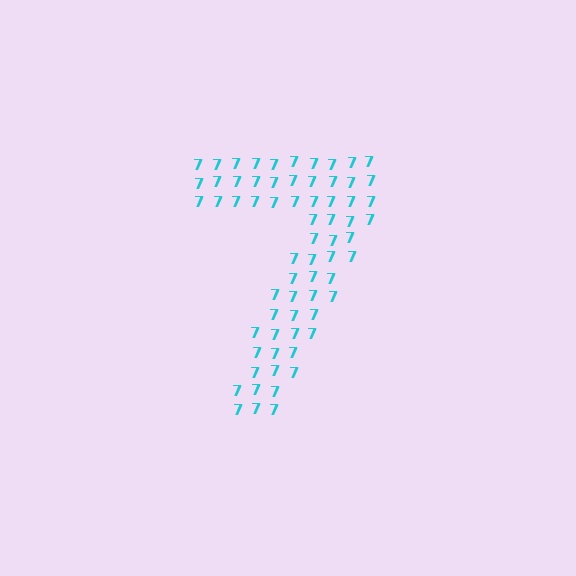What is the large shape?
The large shape is the digit 7.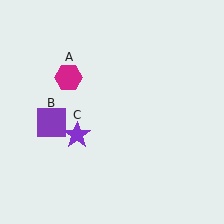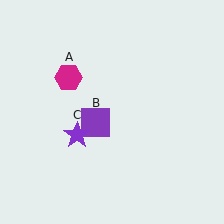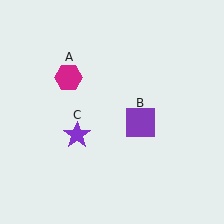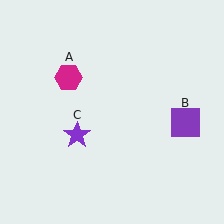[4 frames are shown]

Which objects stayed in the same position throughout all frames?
Magenta hexagon (object A) and purple star (object C) remained stationary.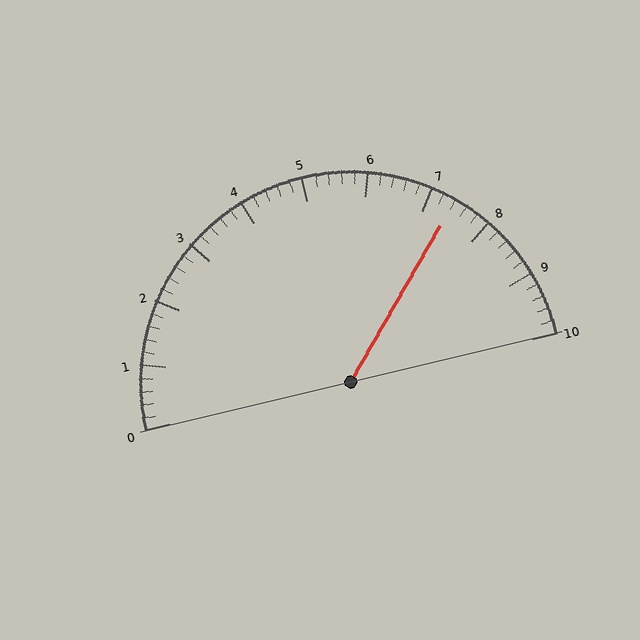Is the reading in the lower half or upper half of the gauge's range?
The reading is in the upper half of the range (0 to 10).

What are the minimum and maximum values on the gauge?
The gauge ranges from 0 to 10.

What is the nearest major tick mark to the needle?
The nearest major tick mark is 7.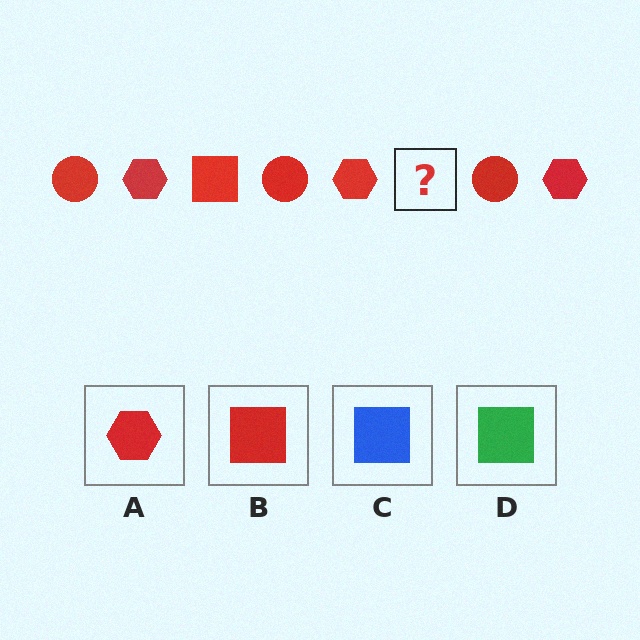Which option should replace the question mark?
Option B.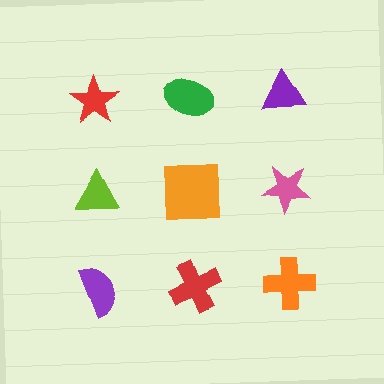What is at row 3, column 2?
A red cross.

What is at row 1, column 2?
A green ellipse.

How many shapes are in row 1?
3 shapes.